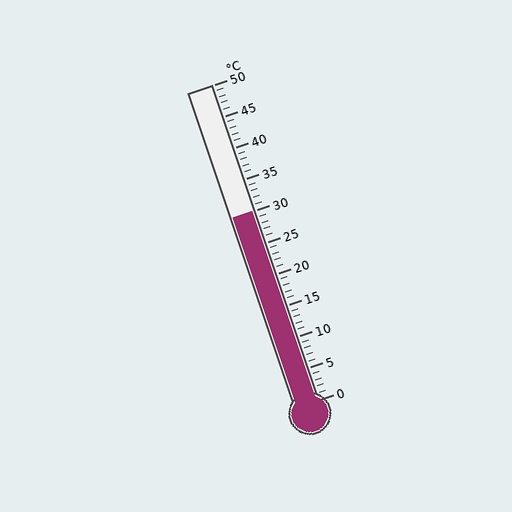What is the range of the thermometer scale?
The thermometer scale ranges from 0°C to 50°C.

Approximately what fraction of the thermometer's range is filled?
The thermometer is filled to approximately 60% of its range.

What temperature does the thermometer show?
The thermometer shows approximately 30°C.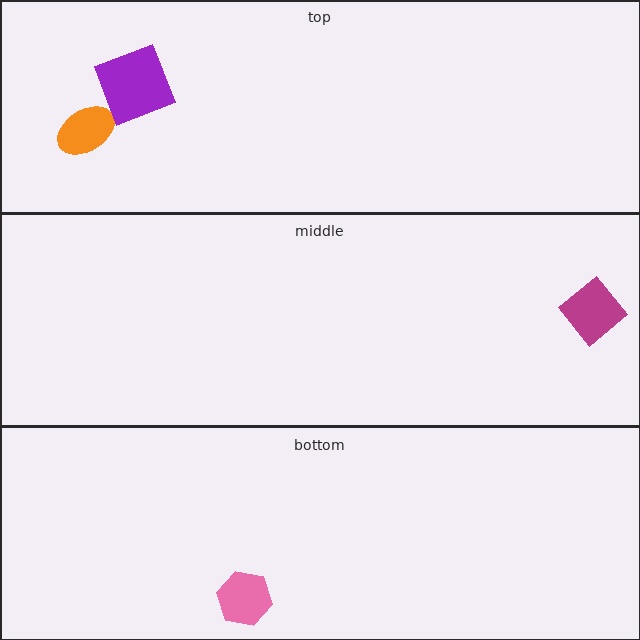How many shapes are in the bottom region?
1.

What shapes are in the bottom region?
The pink hexagon.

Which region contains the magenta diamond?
The middle region.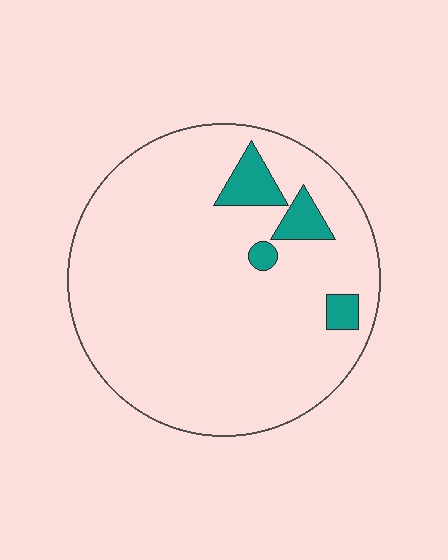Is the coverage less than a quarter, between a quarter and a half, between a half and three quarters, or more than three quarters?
Less than a quarter.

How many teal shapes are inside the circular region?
4.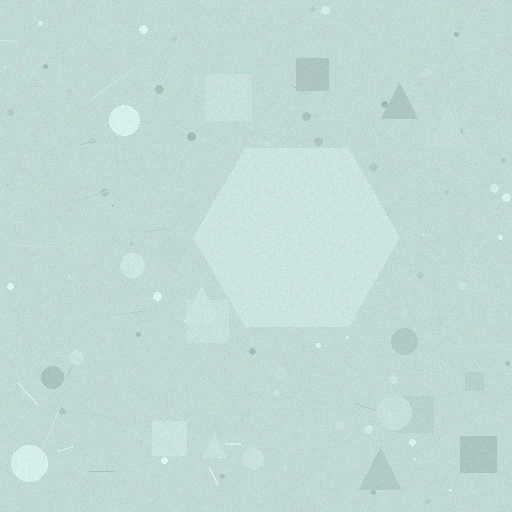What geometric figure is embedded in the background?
A hexagon is embedded in the background.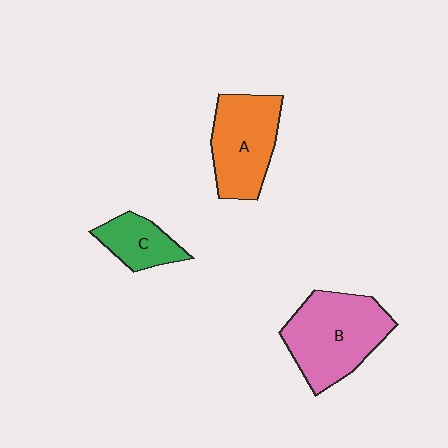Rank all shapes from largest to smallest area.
From largest to smallest: B (pink), A (orange), C (green).